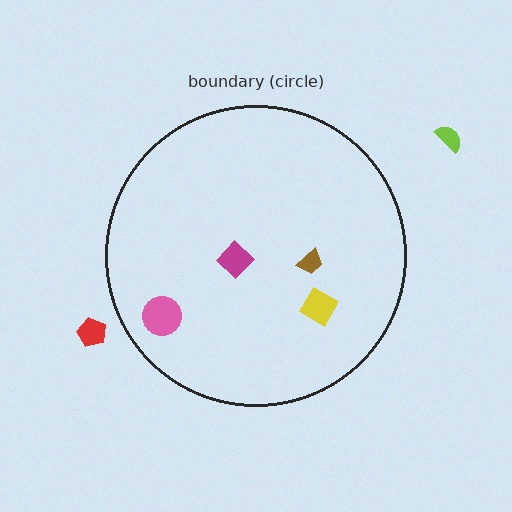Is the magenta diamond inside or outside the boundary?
Inside.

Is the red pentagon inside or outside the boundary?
Outside.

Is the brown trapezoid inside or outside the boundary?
Inside.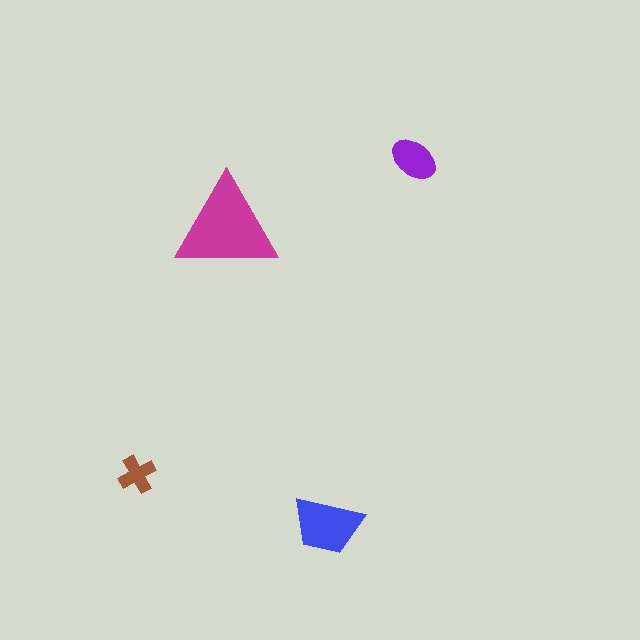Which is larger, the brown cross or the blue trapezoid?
The blue trapezoid.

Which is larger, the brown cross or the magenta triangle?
The magenta triangle.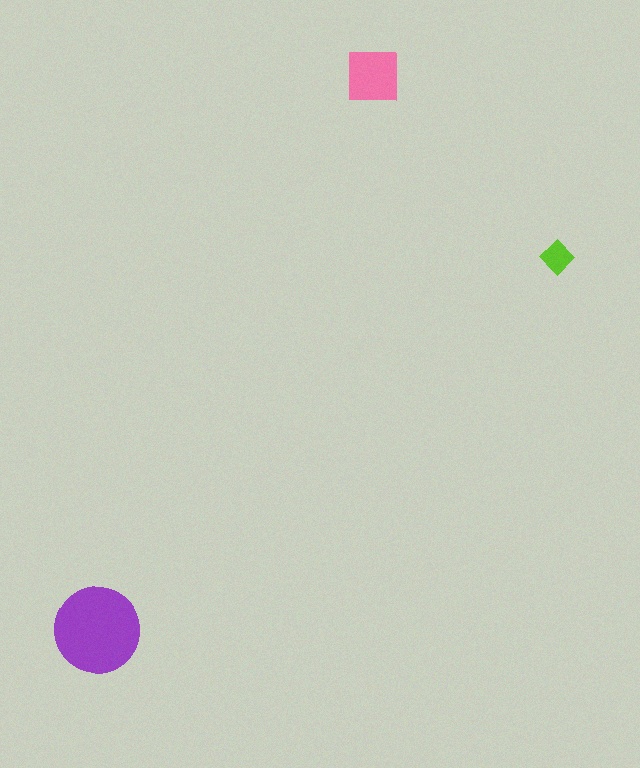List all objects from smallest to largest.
The lime diamond, the pink square, the purple circle.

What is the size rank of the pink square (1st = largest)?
2nd.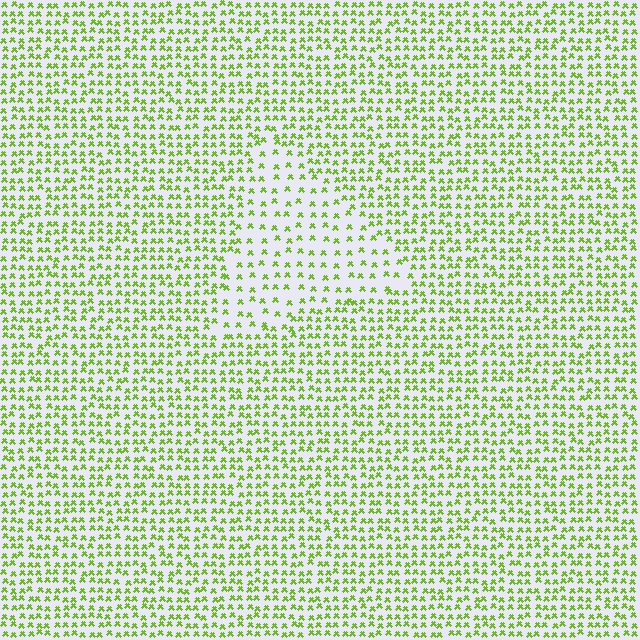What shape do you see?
I see a triangle.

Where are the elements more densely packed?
The elements are more densely packed outside the triangle boundary.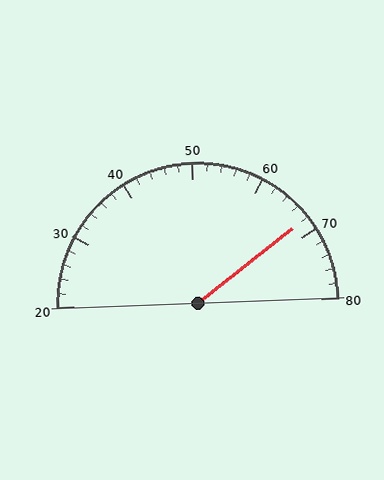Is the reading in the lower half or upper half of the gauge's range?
The reading is in the upper half of the range (20 to 80).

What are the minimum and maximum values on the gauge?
The gauge ranges from 20 to 80.